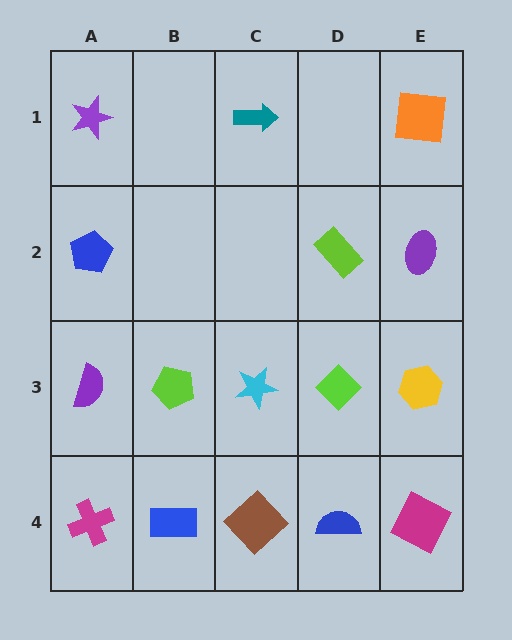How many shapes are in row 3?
5 shapes.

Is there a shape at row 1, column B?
No, that cell is empty.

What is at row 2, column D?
A lime rectangle.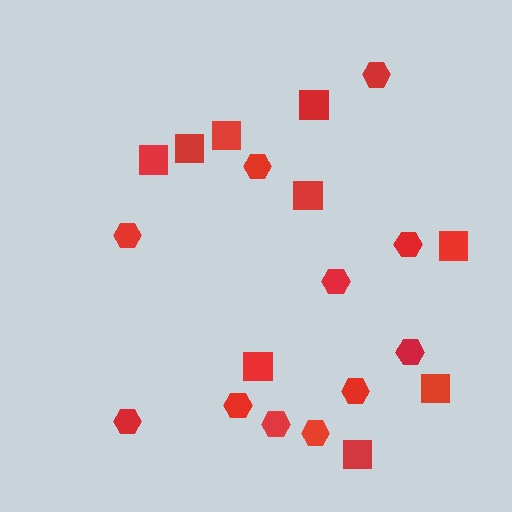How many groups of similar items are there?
There are 2 groups: one group of hexagons (11) and one group of squares (9).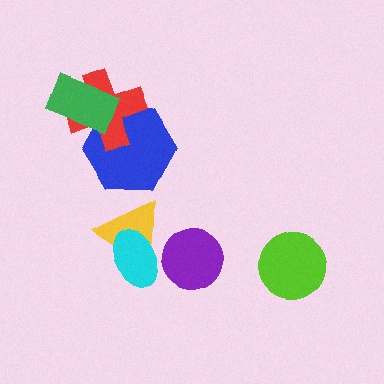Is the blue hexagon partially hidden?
Yes, it is partially covered by another shape.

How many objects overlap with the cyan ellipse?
1 object overlaps with the cyan ellipse.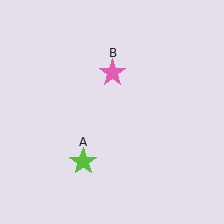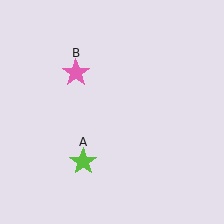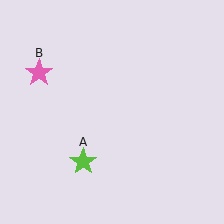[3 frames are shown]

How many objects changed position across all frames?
1 object changed position: pink star (object B).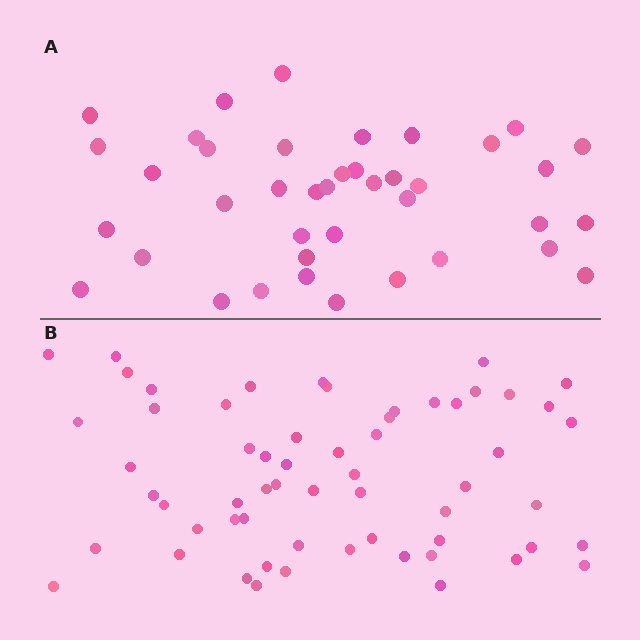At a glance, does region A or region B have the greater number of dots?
Region B (the bottom region) has more dots.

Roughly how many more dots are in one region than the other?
Region B has approximately 20 more dots than region A.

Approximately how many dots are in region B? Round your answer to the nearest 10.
About 60 dots.